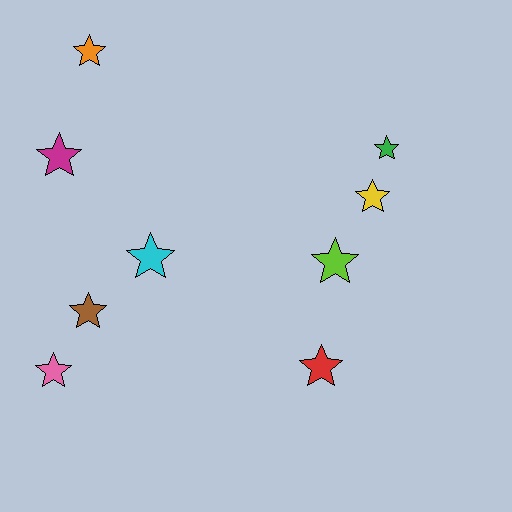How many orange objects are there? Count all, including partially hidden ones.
There is 1 orange object.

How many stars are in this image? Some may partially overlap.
There are 9 stars.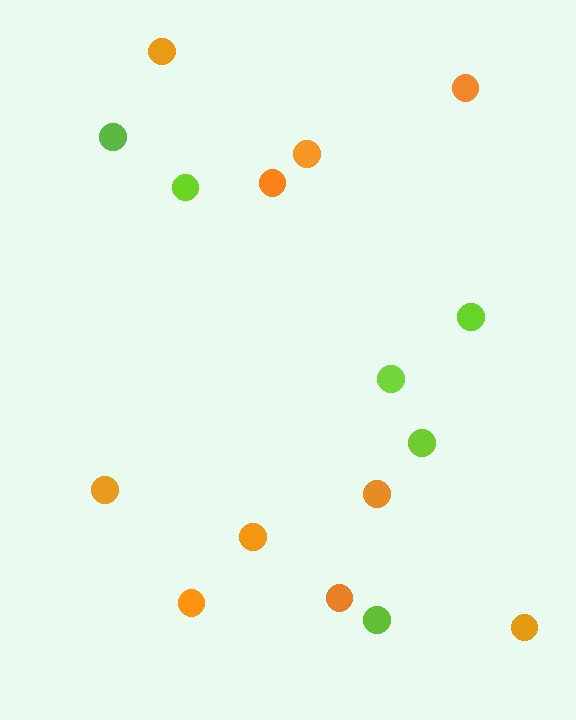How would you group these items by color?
There are 2 groups: one group of lime circles (6) and one group of orange circles (10).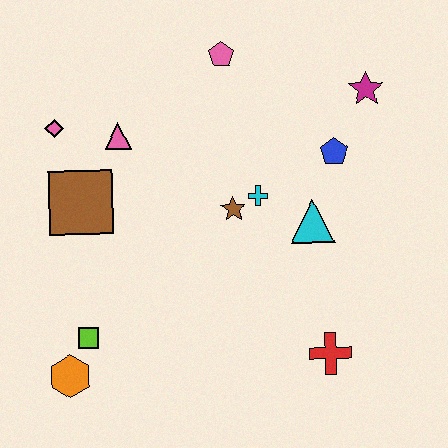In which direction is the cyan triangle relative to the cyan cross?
The cyan triangle is to the right of the cyan cross.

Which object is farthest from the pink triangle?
The red cross is farthest from the pink triangle.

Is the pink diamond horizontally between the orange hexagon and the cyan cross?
No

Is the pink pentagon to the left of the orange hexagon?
No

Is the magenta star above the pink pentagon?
No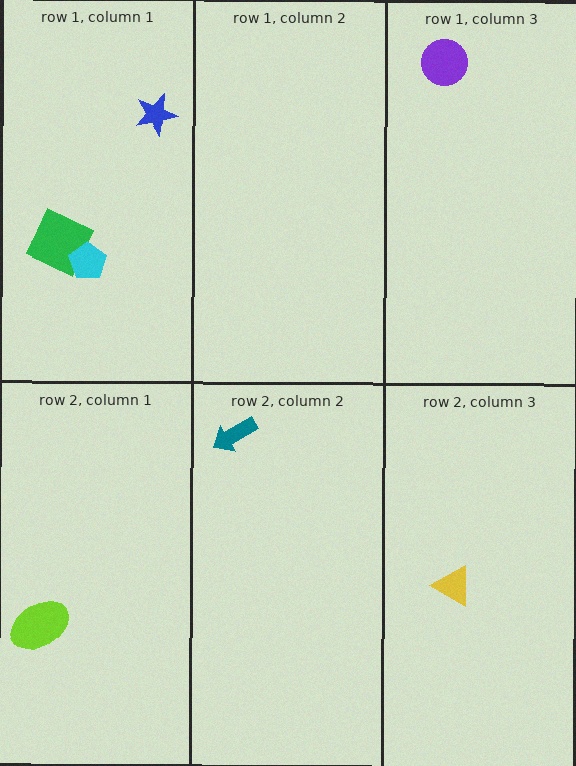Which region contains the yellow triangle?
The row 2, column 3 region.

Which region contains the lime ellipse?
The row 2, column 1 region.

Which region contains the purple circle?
The row 1, column 3 region.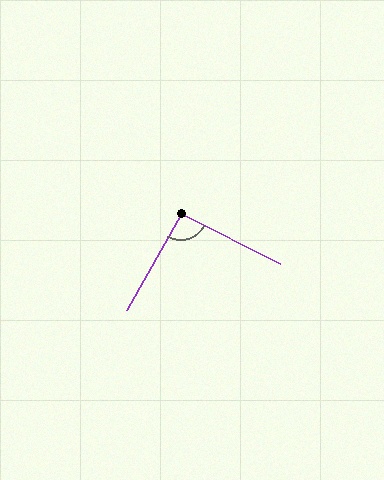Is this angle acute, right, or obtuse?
It is approximately a right angle.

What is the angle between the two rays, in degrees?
Approximately 93 degrees.